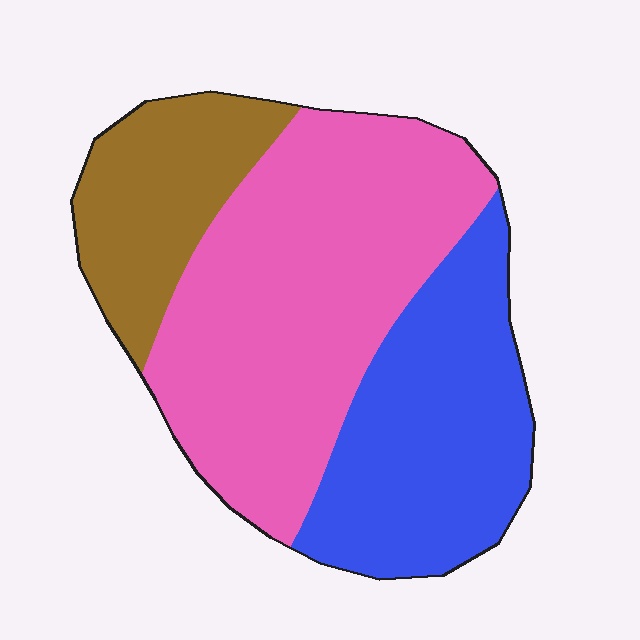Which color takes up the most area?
Pink, at roughly 50%.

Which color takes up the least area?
Brown, at roughly 20%.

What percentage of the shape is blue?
Blue takes up about one third (1/3) of the shape.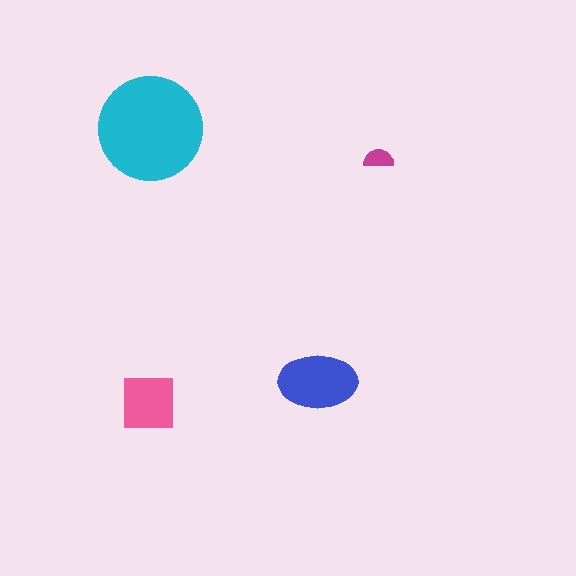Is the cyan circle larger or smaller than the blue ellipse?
Larger.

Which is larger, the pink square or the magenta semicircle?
The pink square.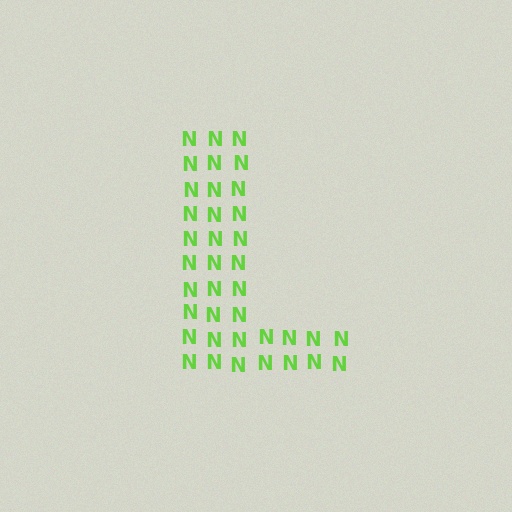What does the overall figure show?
The overall figure shows the letter L.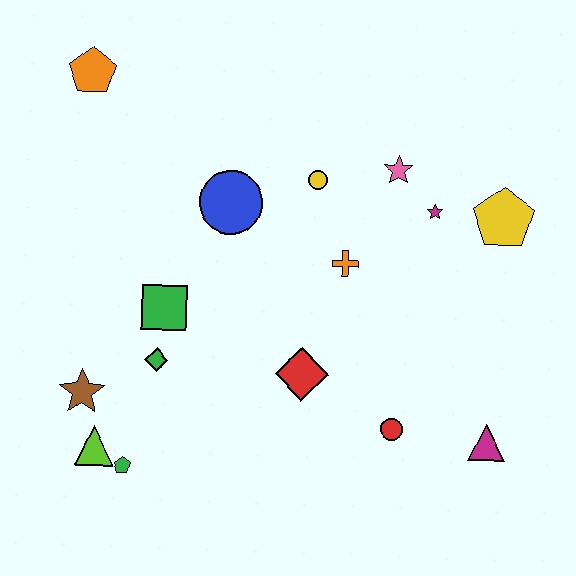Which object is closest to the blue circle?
The yellow circle is closest to the blue circle.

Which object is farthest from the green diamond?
The yellow pentagon is farthest from the green diamond.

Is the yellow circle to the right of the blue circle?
Yes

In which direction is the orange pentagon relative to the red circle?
The orange pentagon is above the red circle.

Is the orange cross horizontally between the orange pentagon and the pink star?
Yes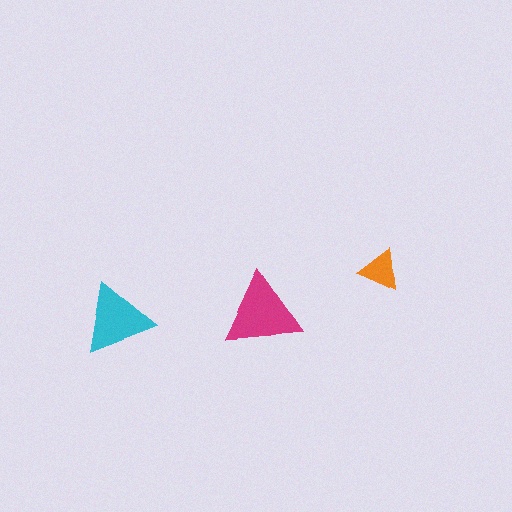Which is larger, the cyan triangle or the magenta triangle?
The magenta one.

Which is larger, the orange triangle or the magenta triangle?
The magenta one.